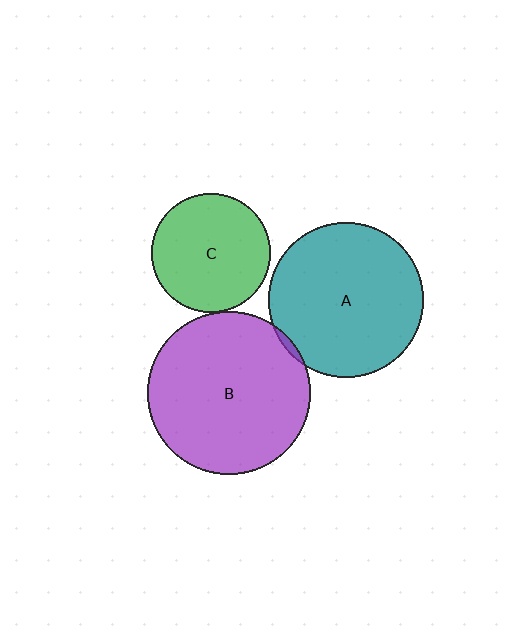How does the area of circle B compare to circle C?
Approximately 1.9 times.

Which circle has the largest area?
Circle B (purple).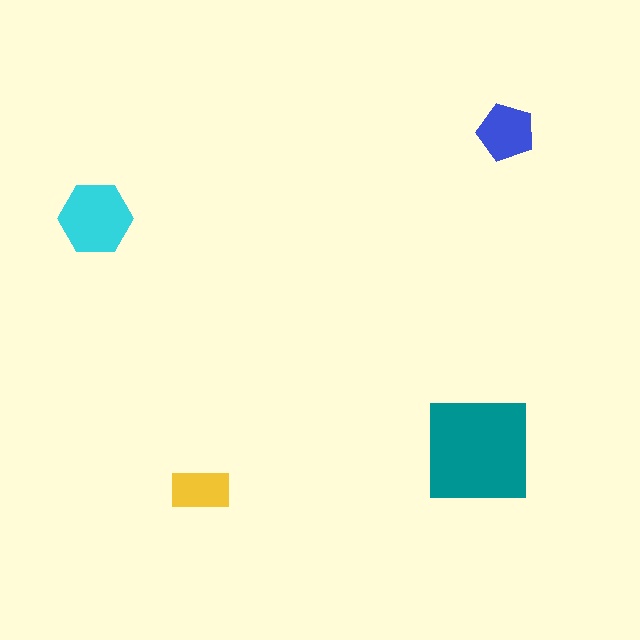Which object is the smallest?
The yellow rectangle.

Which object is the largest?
The teal square.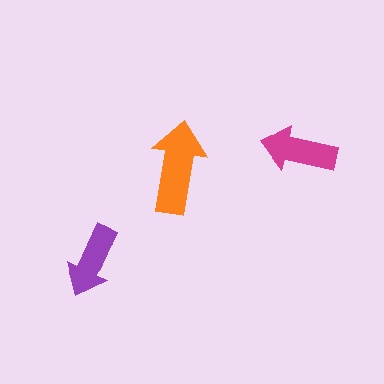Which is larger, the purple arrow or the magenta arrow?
The magenta one.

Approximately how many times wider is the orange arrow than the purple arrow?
About 1.5 times wider.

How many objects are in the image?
There are 3 objects in the image.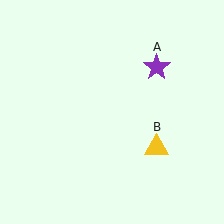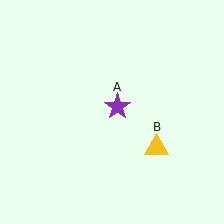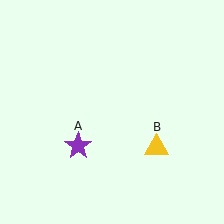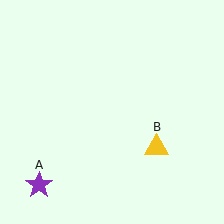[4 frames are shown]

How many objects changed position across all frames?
1 object changed position: purple star (object A).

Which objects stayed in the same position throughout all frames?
Yellow triangle (object B) remained stationary.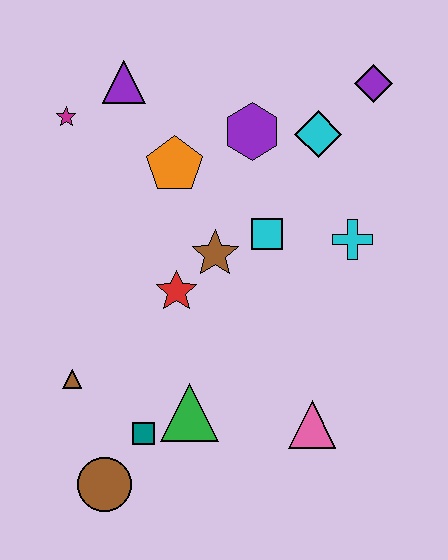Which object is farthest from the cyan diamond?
The brown circle is farthest from the cyan diamond.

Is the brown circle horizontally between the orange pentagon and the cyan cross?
No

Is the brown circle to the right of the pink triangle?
No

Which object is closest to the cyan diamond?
The purple hexagon is closest to the cyan diamond.